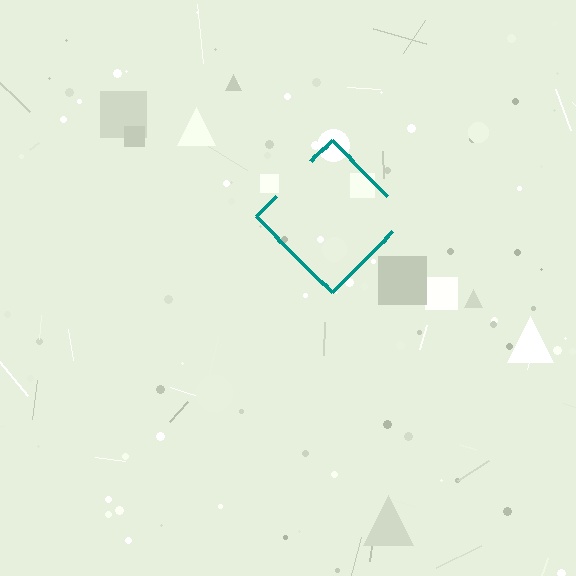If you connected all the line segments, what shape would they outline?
They would outline a diamond.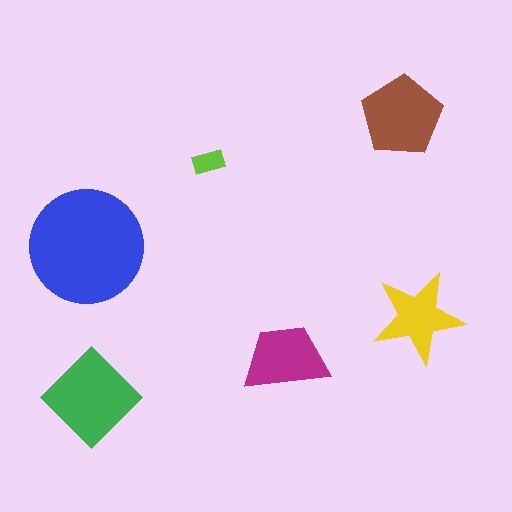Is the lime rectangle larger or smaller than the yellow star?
Smaller.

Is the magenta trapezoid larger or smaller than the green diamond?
Smaller.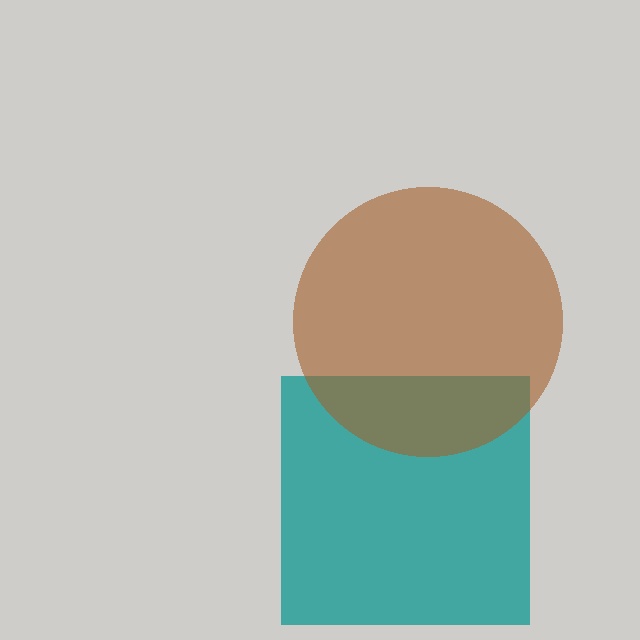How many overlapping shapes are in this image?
There are 2 overlapping shapes in the image.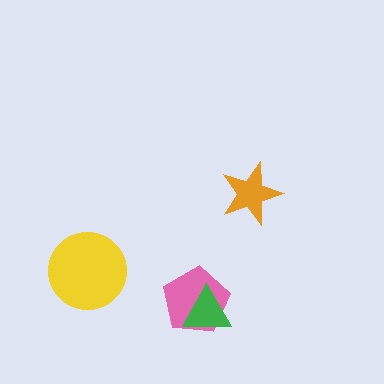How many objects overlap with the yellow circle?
0 objects overlap with the yellow circle.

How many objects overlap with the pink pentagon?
1 object overlaps with the pink pentagon.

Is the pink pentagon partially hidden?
Yes, it is partially covered by another shape.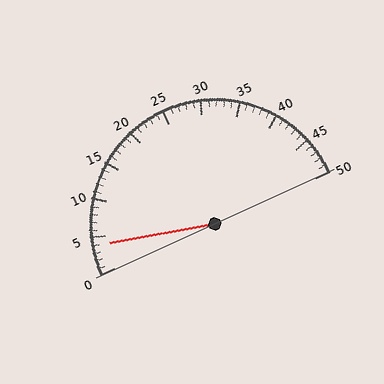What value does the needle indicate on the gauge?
The needle indicates approximately 4.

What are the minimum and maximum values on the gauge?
The gauge ranges from 0 to 50.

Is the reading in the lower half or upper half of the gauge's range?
The reading is in the lower half of the range (0 to 50).